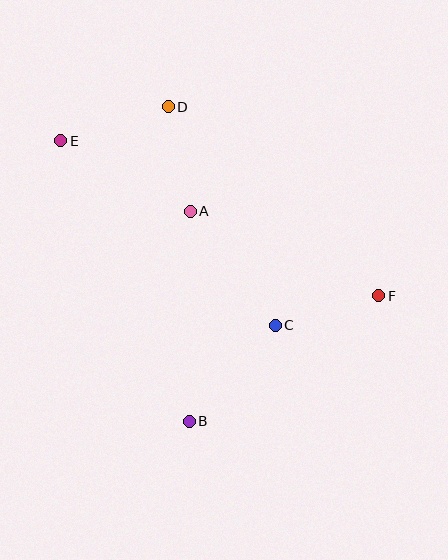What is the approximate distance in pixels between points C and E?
The distance between C and E is approximately 283 pixels.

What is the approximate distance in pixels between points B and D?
The distance between B and D is approximately 315 pixels.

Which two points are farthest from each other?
Points E and F are farthest from each other.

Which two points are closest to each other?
Points A and D are closest to each other.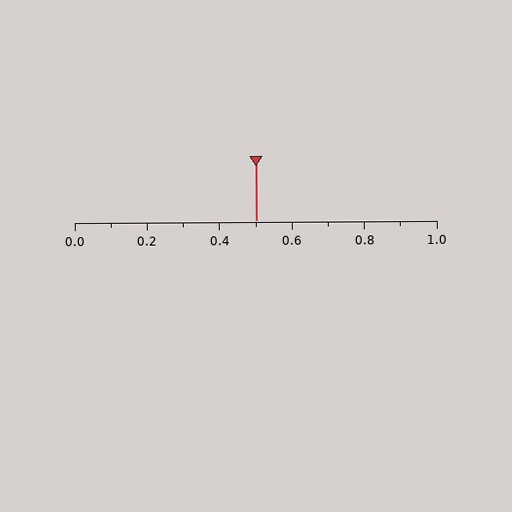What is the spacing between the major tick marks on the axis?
The major ticks are spaced 0.2 apart.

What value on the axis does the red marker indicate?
The marker indicates approximately 0.5.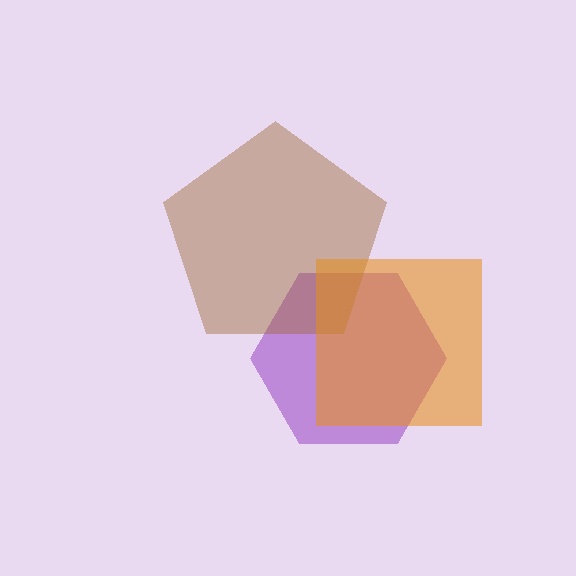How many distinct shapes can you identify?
There are 3 distinct shapes: a purple hexagon, a brown pentagon, an orange square.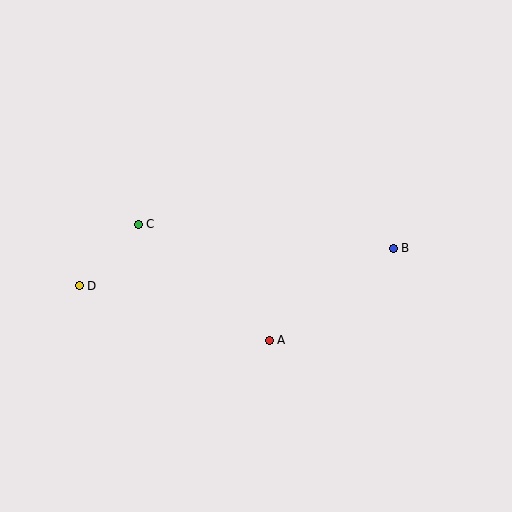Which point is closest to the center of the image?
Point A at (269, 340) is closest to the center.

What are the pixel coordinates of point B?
Point B is at (393, 248).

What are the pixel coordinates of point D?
Point D is at (79, 286).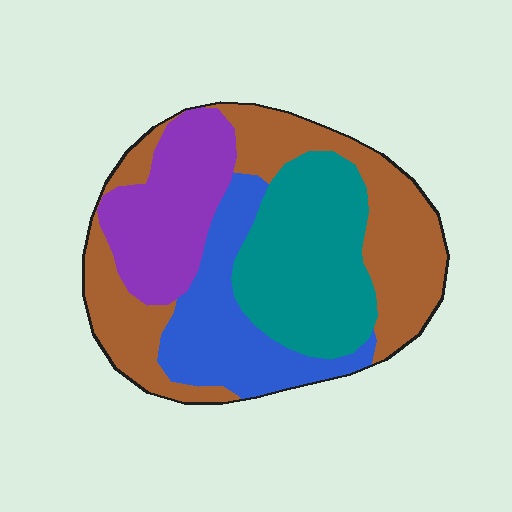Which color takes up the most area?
Brown, at roughly 35%.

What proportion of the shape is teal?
Teal covers roughly 25% of the shape.